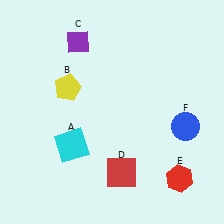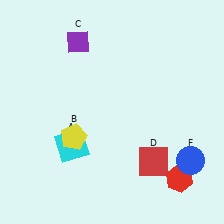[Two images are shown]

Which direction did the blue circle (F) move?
The blue circle (F) moved down.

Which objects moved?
The objects that moved are: the yellow pentagon (B), the red square (D), the blue circle (F).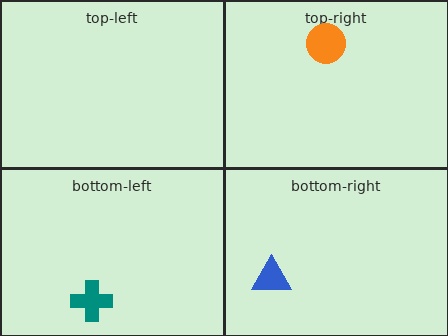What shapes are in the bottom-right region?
The blue triangle.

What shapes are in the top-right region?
The orange circle.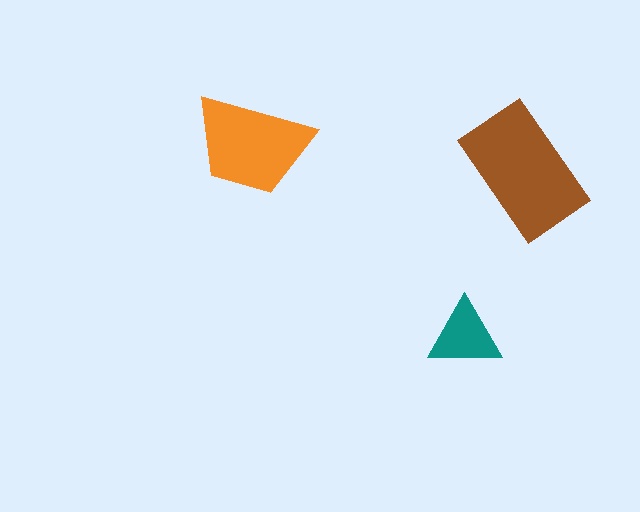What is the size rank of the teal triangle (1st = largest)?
3rd.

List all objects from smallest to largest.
The teal triangle, the orange trapezoid, the brown rectangle.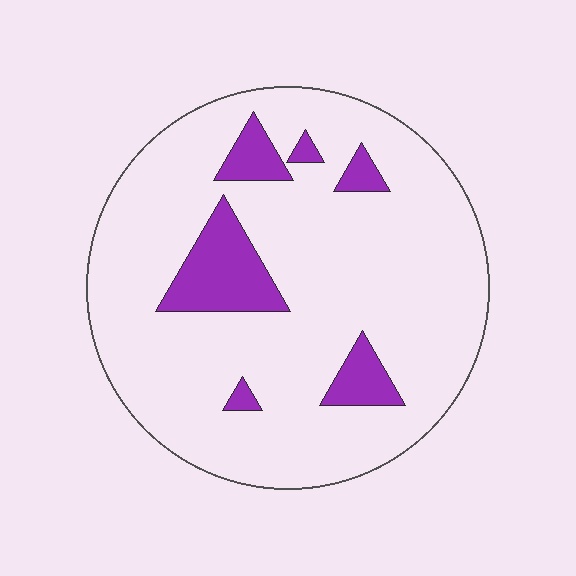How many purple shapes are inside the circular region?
6.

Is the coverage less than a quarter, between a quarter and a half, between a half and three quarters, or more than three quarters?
Less than a quarter.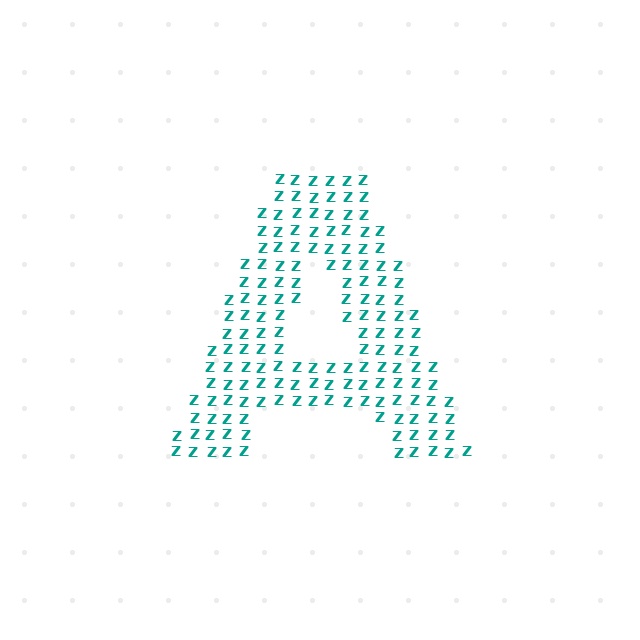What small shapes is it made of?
It is made of small letter Z's.